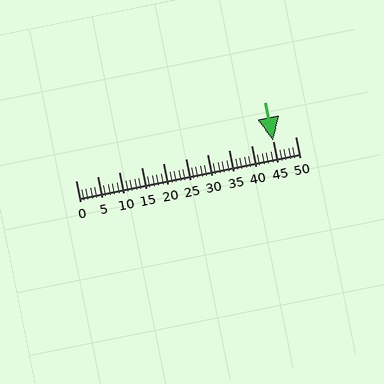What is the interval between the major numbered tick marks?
The major tick marks are spaced 5 units apart.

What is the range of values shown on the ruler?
The ruler shows values from 0 to 50.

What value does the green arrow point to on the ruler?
The green arrow points to approximately 45.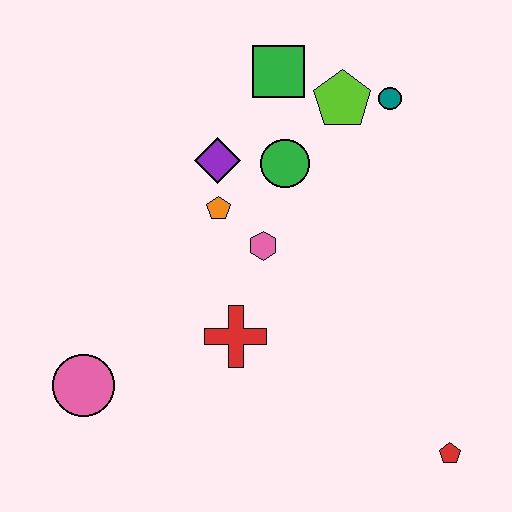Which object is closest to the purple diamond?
The orange pentagon is closest to the purple diamond.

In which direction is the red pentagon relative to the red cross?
The red pentagon is to the right of the red cross.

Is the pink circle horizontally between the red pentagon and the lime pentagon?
No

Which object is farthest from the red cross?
The teal circle is farthest from the red cross.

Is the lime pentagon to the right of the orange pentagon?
Yes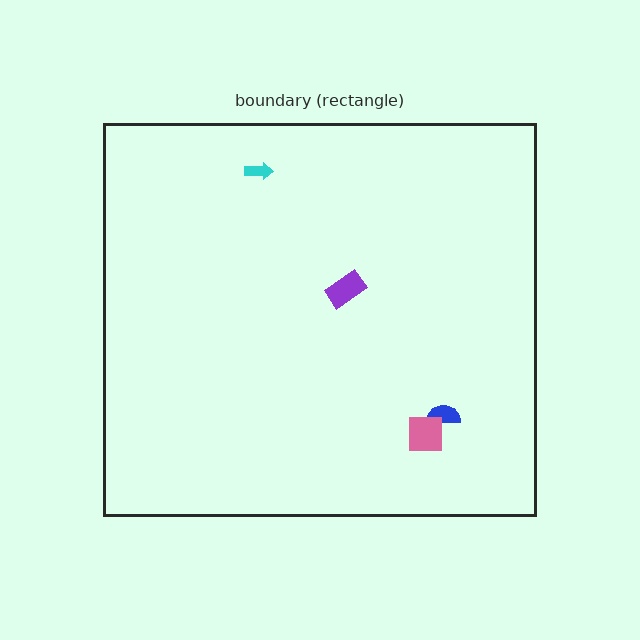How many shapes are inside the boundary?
4 inside, 0 outside.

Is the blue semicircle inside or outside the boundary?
Inside.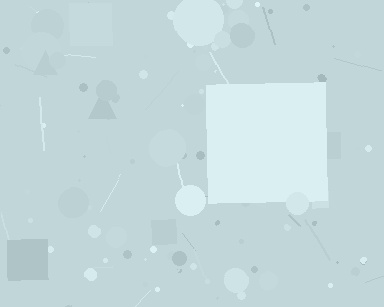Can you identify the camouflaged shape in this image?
The camouflaged shape is a square.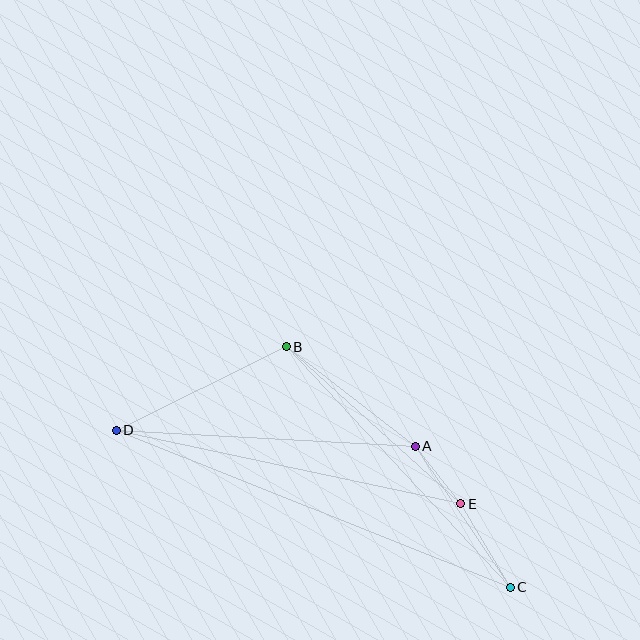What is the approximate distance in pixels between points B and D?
The distance between B and D is approximately 189 pixels.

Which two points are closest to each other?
Points A and E are closest to each other.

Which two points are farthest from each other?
Points C and D are farthest from each other.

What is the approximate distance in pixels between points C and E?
The distance between C and E is approximately 97 pixels.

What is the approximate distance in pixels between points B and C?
The distance between B and C is approximately 329 pixels.